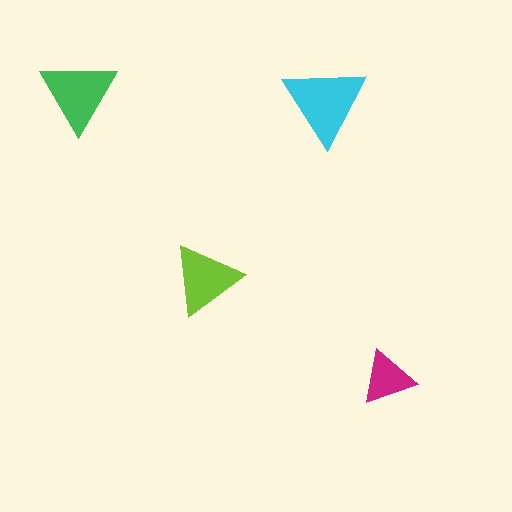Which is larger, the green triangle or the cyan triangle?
The cyan one.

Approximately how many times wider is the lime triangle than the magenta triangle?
About 1.5 times wider.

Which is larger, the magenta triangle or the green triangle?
The green one.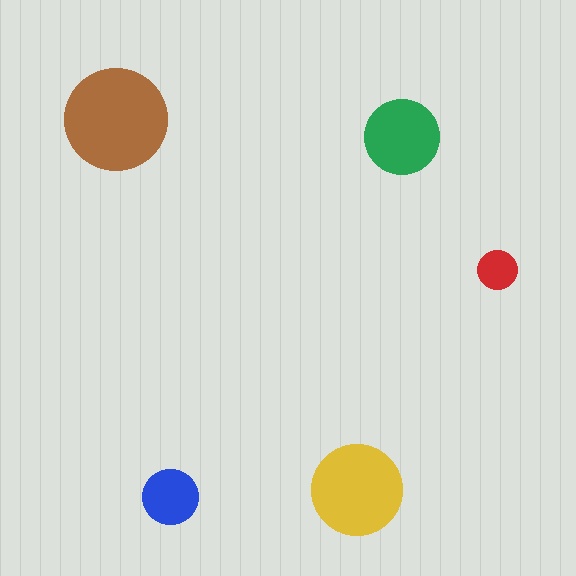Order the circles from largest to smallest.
the brown one, the yellow one, the green one, the blue one, the red one.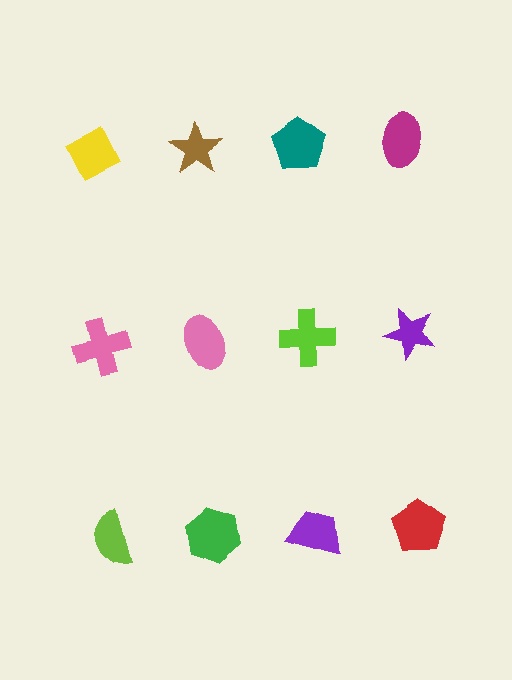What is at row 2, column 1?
A pink cross.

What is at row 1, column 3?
A teal pentagon.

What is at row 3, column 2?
A green hexagon.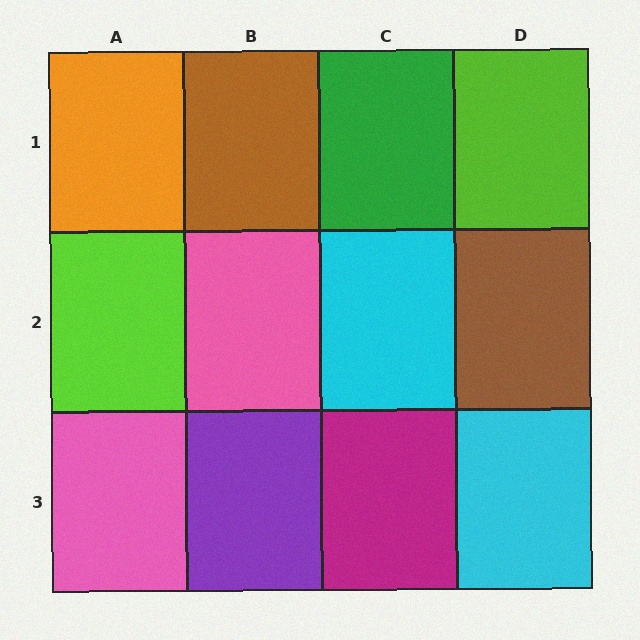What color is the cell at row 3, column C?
Magenta.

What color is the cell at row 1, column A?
Orange.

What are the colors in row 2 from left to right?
Lime, pink, cyan, brown.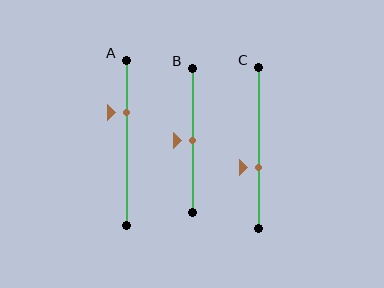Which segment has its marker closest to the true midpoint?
Segment B has its marker closest to the true midpoint.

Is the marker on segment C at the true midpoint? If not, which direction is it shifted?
No, the marker on segment C is shifted downward by about 12% of the segment length.